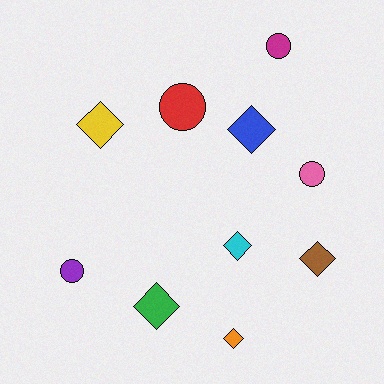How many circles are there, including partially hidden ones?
There are 4 circles.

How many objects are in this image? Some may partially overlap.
There are 10 objects.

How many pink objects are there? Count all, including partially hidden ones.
There is 1 pink object.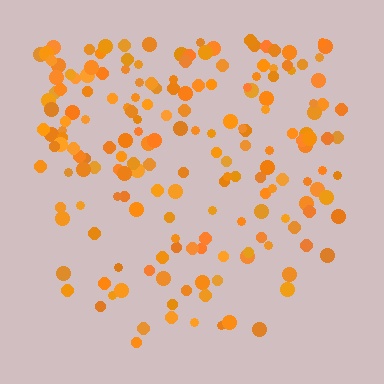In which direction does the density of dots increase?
From bottom to top, with the top side densest.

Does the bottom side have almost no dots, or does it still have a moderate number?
Still a moderate number, just noticeably fewer than the top.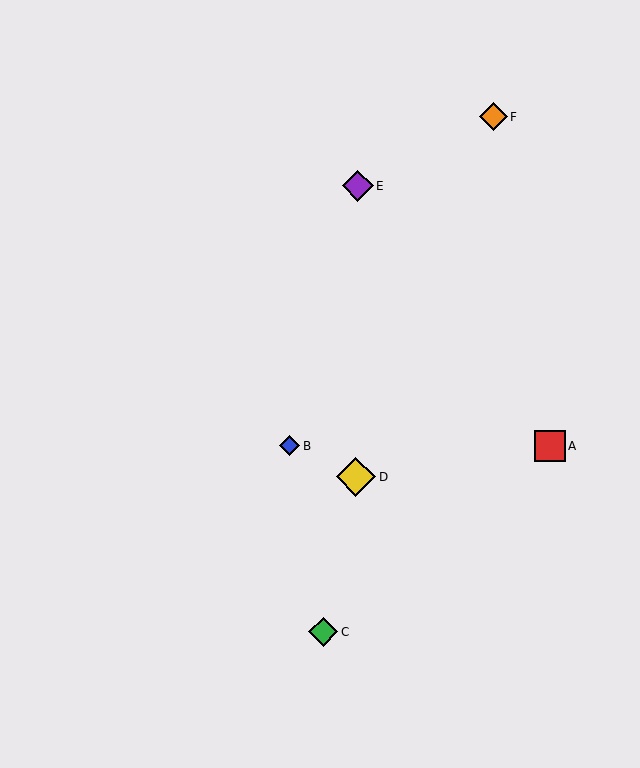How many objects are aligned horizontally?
2 objects (A, B) are aligned horizontally.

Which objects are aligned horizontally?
Objects A, B are aligned horizontally.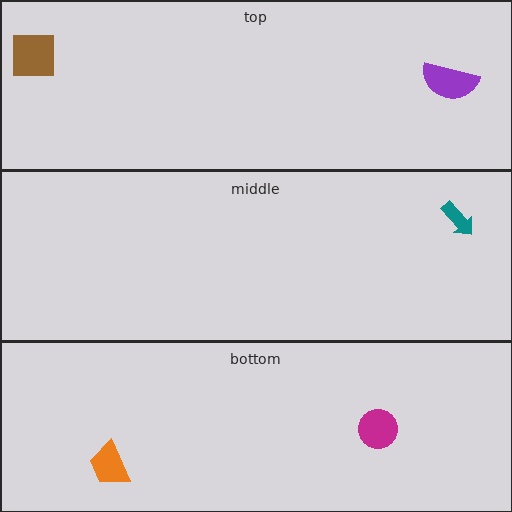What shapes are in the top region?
The brown square, the purple semicircle.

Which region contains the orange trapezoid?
The bottom region.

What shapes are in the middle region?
The teal arrow.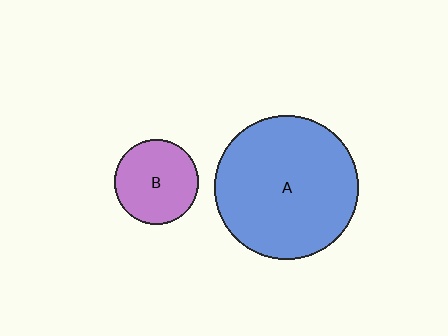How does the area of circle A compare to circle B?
Approximately 2.9 times.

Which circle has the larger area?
Circle A (blue).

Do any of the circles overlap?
No, none of the circles overlap.